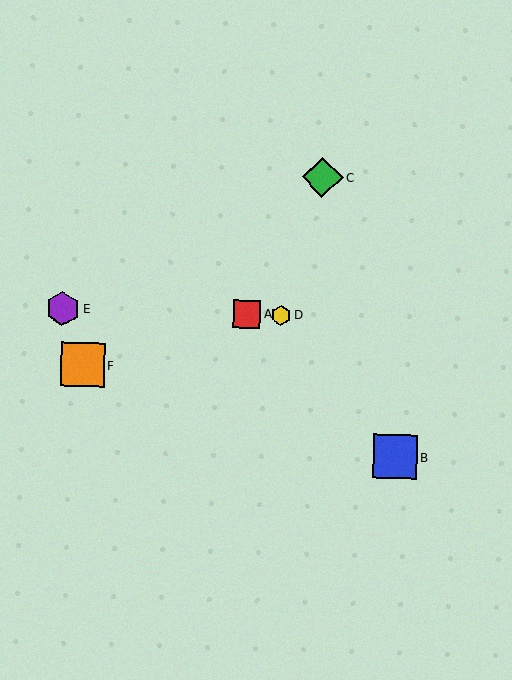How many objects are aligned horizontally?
3 objects (A, D, E) are aligned horizontally.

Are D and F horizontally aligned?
No, D is at y≈315 and F is at y≈365.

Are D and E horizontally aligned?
Yes, both are at y≈315.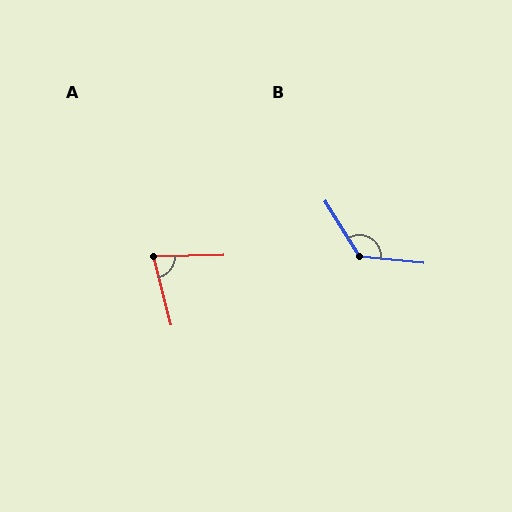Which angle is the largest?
B, at approximately 127 degrees.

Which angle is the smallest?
A, at approximately 77 degrees.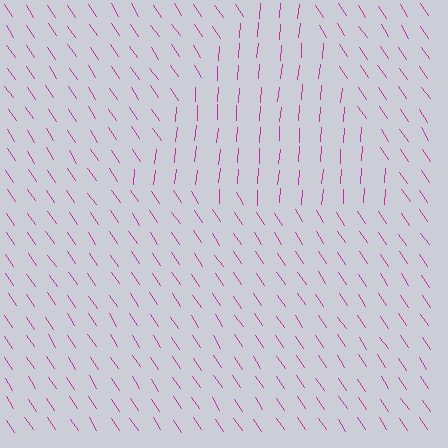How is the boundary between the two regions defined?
The boundary is defined purely by a change in line orientation (approximately 38 degrees difference). All lines are the same color and thickness.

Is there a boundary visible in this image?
Yes, there is a texture boundary formed by a change in line orientation.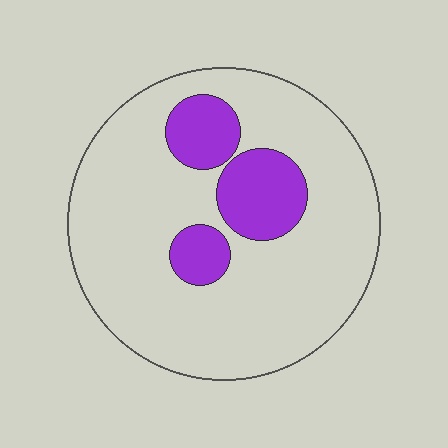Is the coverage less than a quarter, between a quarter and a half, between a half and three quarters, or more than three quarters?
Less than a quarter.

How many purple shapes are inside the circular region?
3.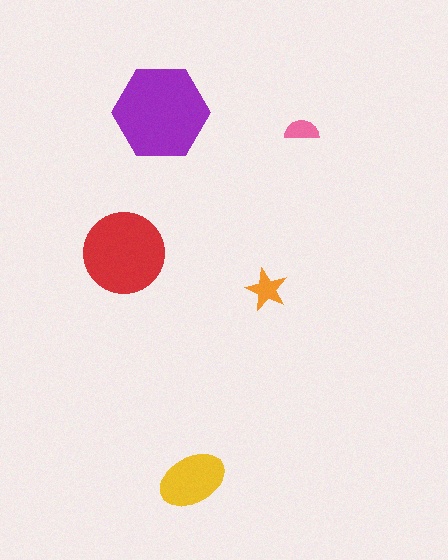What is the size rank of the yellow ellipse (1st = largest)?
3rd.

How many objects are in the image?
There are 5 objects in the image.